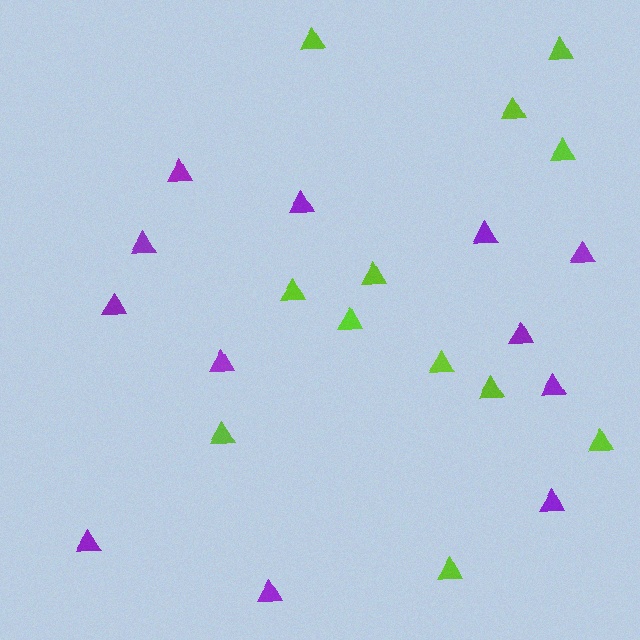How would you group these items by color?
There are 2 groups: one group of purple triangles (12) and one group of lime triangles (12).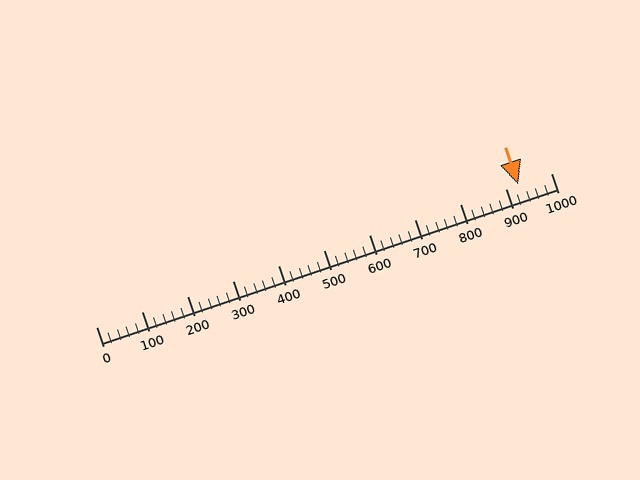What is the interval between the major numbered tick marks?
The major tick marks are spaced 100 units apart.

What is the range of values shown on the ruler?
The ruler shows values from 0 to 1000.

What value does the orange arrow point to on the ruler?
The orange arrow points to approximately 929.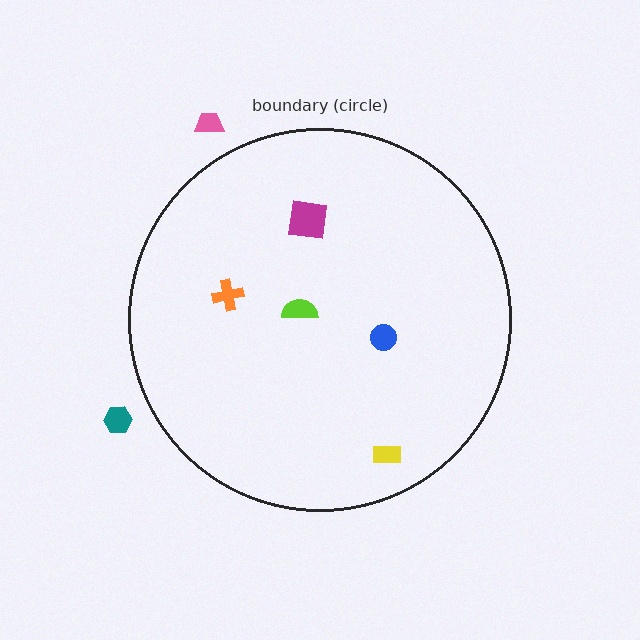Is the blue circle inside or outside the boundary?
Inside.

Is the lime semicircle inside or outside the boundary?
Inside.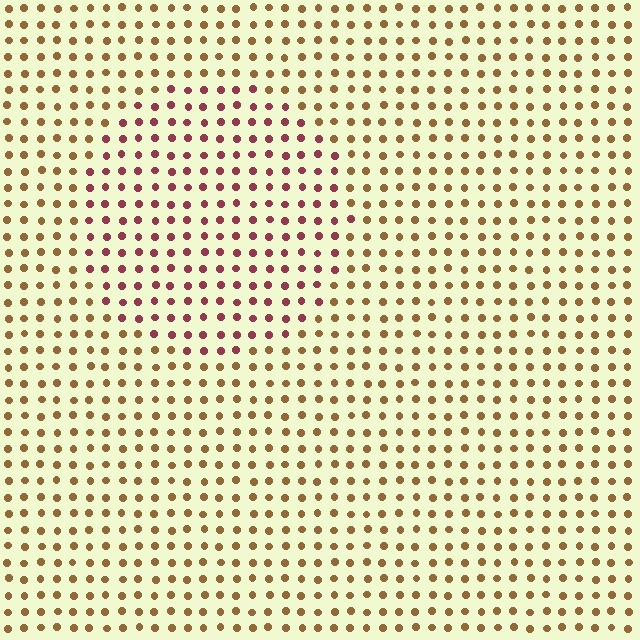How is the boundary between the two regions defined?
The boundary is defined purely by a slight shift in hue (about 48 degrees). Spacing, size, and orientation are identical on both sides.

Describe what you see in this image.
The image is filled with small brown elements in a uniform arrangement. A circle-shaped region is visible where the elements are tinted to a slightly different hue, forming a subtle color boundary.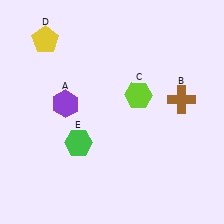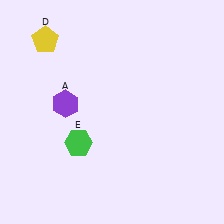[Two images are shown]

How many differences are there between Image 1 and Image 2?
There are 2 differences between the two images.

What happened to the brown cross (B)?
The brown cross (B) was removed in Image 2. It was in the top-right area of Image 1.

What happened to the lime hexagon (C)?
The lime hexagon (C) was removed in Image 2. It was in the top-right area of Image 1.